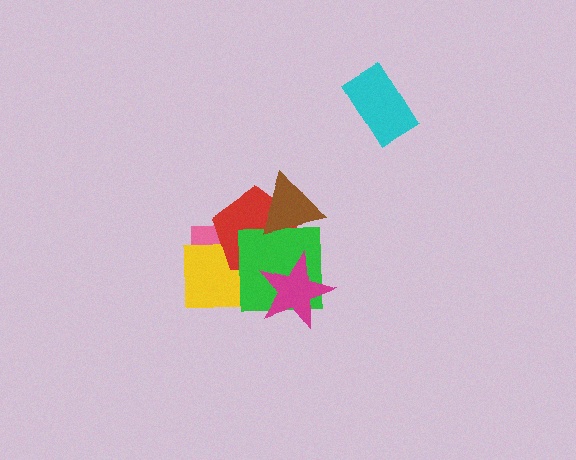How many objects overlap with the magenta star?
2 objects overlap with the magenta star.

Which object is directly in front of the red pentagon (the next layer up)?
The green square is directly in front of the red pentagon.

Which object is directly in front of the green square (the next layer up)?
The magenta star is directly in front of the green square.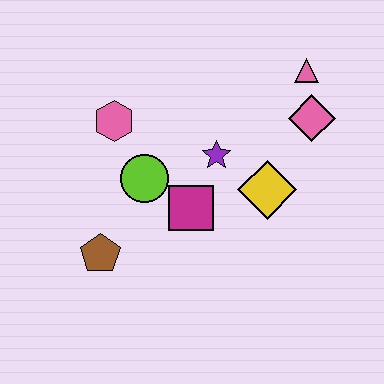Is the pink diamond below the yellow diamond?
No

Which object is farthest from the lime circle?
The pink triangle is farthest from the lime circle.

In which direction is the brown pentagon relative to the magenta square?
The brown pentagon is to the left of the magenta square.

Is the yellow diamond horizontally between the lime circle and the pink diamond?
Yes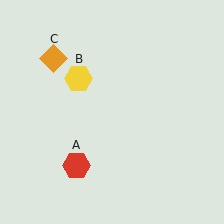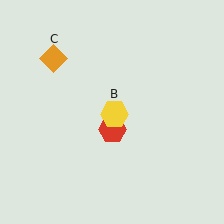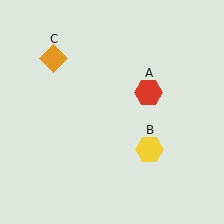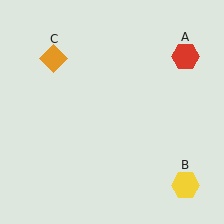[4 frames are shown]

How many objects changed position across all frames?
2 objects changed position: red hexagon (object A), yellow hexagon (object B).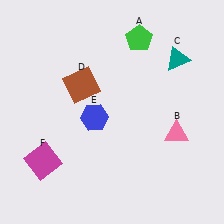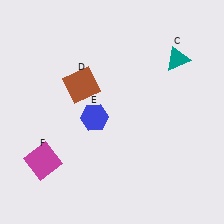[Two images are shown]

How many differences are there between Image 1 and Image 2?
There are 2 differences between the two images.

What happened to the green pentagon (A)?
The green pentagon (A) was removed in Image 2. It was in the top-right area of Image 1.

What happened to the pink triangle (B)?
The pink triangle (B) was removed in Image 2. It was in the bottom-right area of Image 1.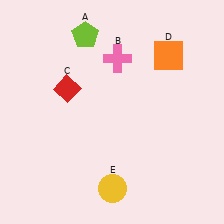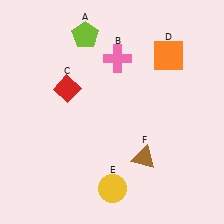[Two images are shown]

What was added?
A brown triangle (F) was added in Image 2.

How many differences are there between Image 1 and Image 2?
There is 1 difference between the two images.